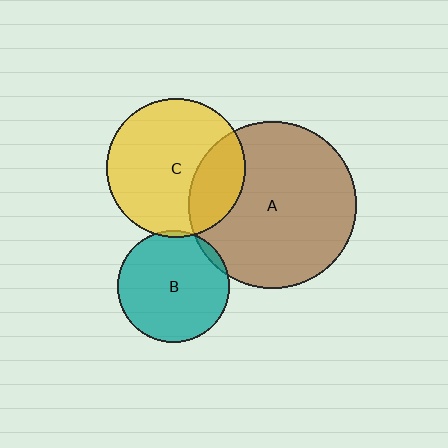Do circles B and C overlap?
Yes.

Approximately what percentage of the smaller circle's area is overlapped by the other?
Approximately 5%.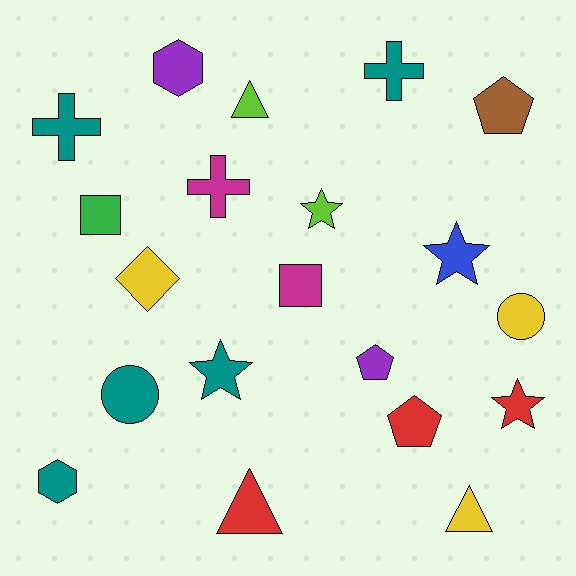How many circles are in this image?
There are 2 circles.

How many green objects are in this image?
There is 1 green object.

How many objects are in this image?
There are 20 objects.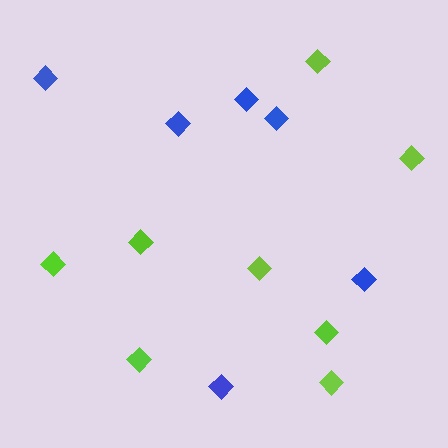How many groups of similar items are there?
There are 2 groups: one group of blue diamonds (6) and one group of lime diamonds (8).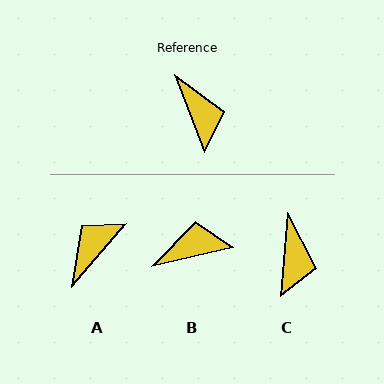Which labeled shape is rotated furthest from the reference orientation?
A, about 118 degrees away.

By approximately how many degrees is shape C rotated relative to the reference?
Approximately 26 degrees clockwise.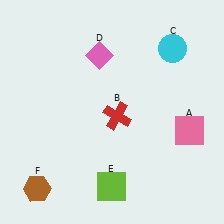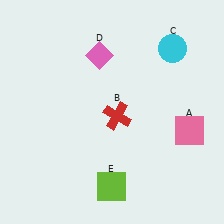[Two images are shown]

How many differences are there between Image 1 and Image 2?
There is 1 difference between the two images.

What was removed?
The brown hexagon (F) was removed in Image 2.